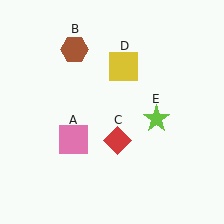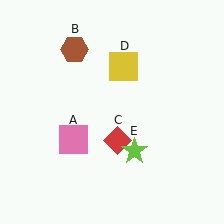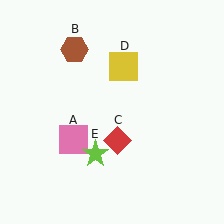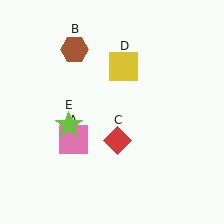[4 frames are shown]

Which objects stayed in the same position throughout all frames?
Pink square (object A) and brown hexagon (object B) and red diamond (object C) and yellow square (object D) remained stationary.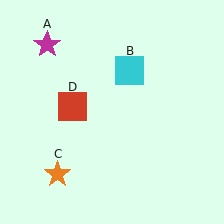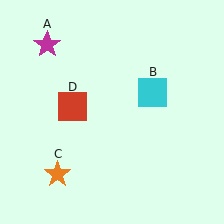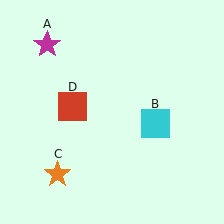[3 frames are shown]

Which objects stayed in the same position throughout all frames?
Magenta star (object A) and orange star (object C) and red square (object D) remained stationary.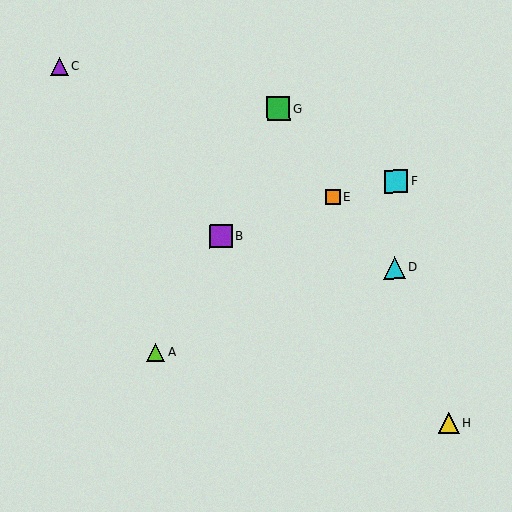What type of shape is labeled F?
Shape F is a cyan square.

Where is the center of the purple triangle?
The center of the purple triangle is at (59, 66).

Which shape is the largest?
The cyan square (labeled F) is the largest.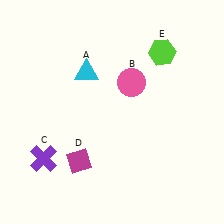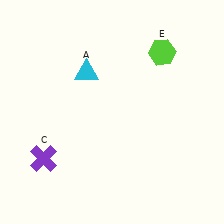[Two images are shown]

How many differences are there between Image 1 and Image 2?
There are 2 differences between the two images.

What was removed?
The magenta diamond (D), the pink circle (B) were removed in Image 2.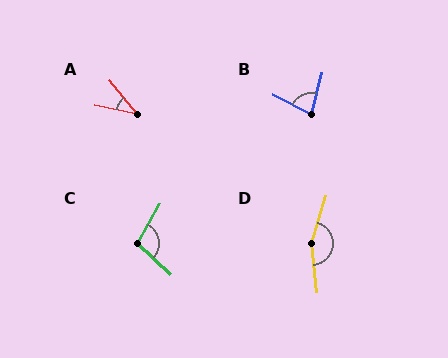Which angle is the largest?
D, at approximately 157 degrees.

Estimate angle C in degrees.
Approximately 103 degrees.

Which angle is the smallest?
A, at approximately 40 degrees.